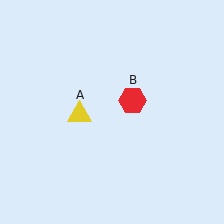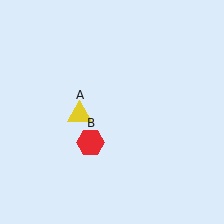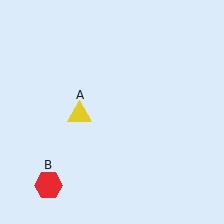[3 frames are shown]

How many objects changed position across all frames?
1 object changed position: red hexagon (object B).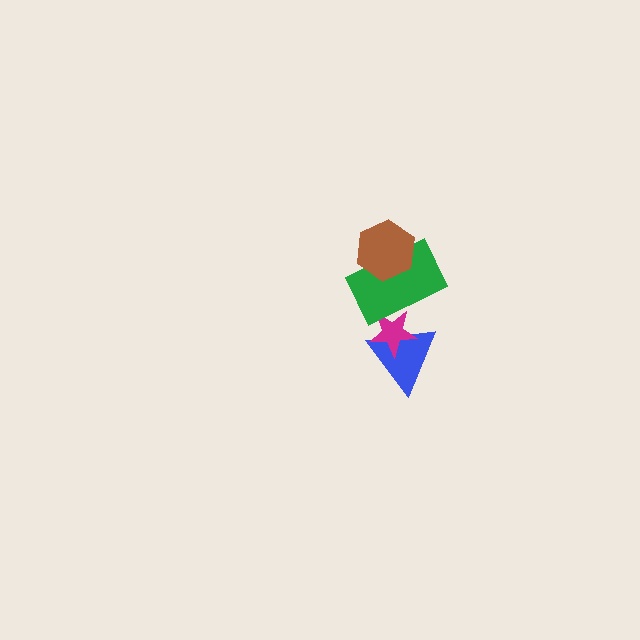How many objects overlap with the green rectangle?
3 objects overlap with the green rectangle.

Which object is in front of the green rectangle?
The brown hexagon is in front of the green rectangle.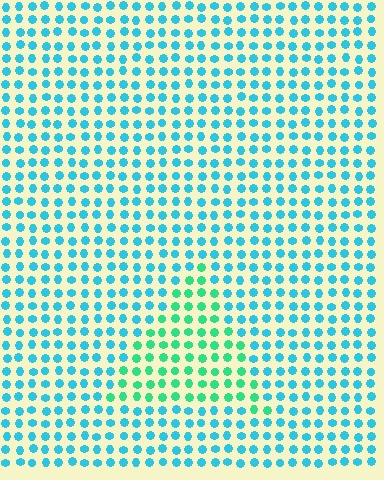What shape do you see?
I see a triangle.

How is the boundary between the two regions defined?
The boundary is defined purely by a slight shift in hue (about 40 degrees). Spacing, size, and orientation are identical on both sides.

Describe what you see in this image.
The image is filled with small cyan elements in a uniform arrangement. A triangle-shaped region is visible where the elements are tinted to a slightly different hue, forming a subtle color boundary.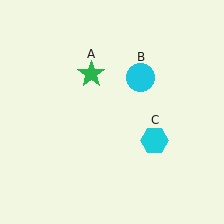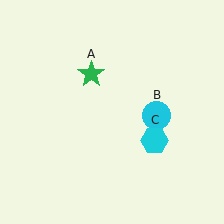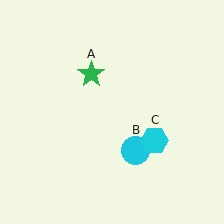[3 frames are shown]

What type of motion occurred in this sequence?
The cyan circle (object B) rotated clockwise around the center of the scene.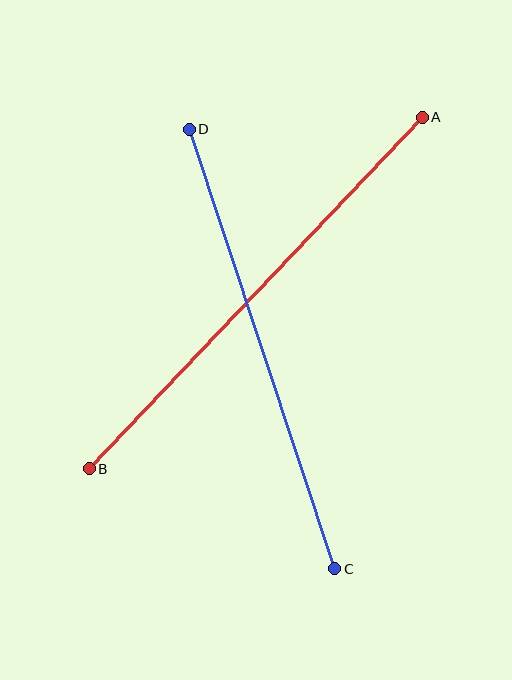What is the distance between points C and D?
The distance is approximately 463 pixels.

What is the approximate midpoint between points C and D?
The midpoint is at approximately (262, 349) pixels.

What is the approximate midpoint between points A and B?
The midpoint is at approximately (256, 293) pixels.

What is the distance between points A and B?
The distance is approximately 484 pixels.